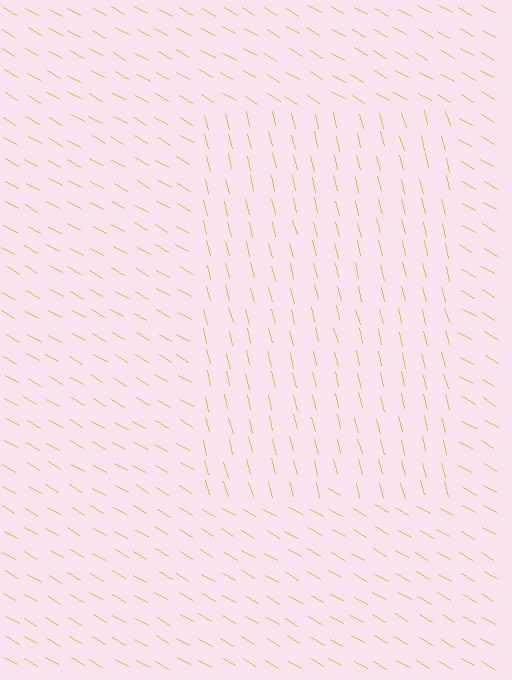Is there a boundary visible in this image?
Yes, there is a texture boundary formed by a change in line orientation.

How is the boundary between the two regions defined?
The boundary is defined purely by a change in line orientation (approximately 45 degrees difference). All lines are the same color and thickness.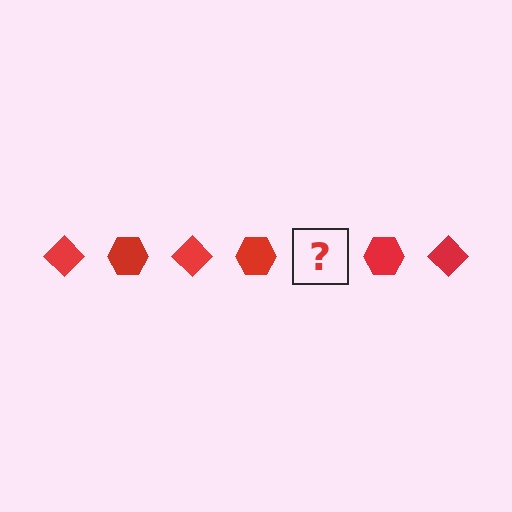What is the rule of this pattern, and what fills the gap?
The rule is that the pattern cycles through diamond, hexagon shapes in red. The gap should be filled with a red diamond.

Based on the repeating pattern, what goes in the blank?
The blank should be a red diamond.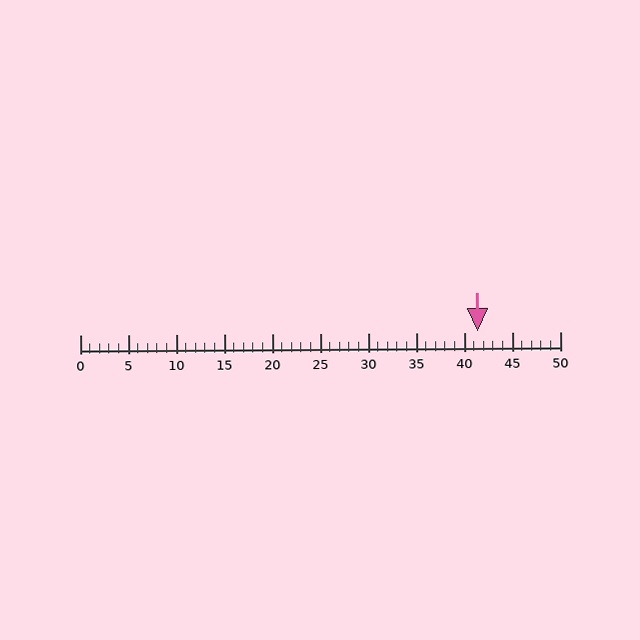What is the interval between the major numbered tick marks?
The major tick marks are spaced 5 units apart.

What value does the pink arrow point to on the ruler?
The pink arrow points to approximately 41.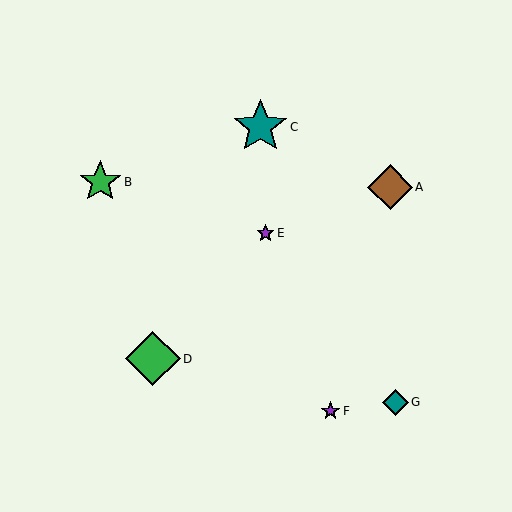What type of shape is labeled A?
Shape A is a brown diamond.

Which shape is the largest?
The teal star (labeled C) is the largest.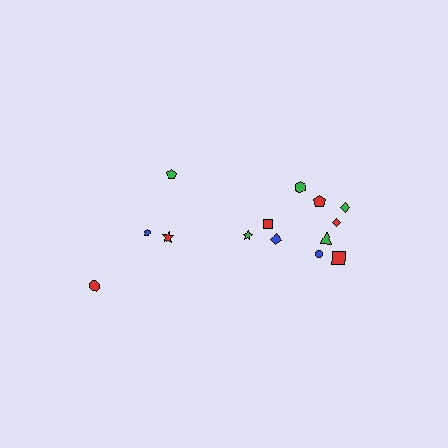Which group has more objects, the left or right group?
The right group.